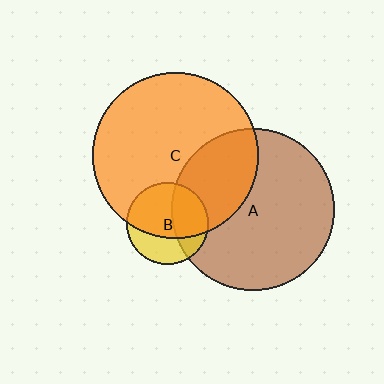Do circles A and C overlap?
Yes.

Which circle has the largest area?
Circle C (orange).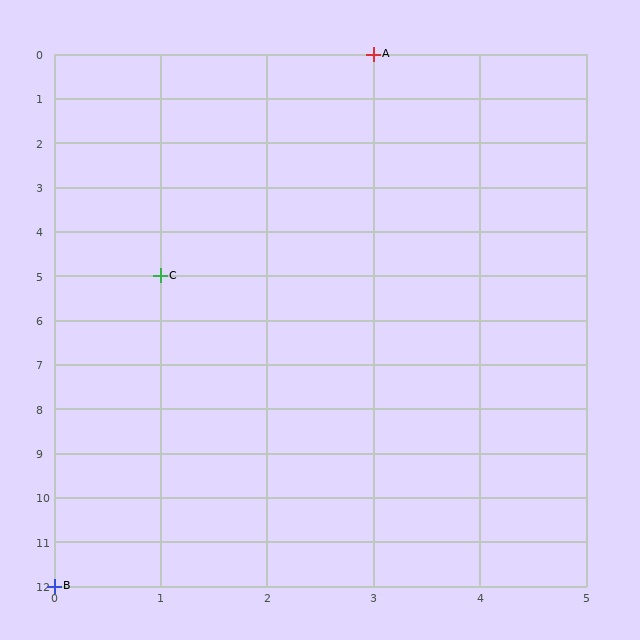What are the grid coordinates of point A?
Point A is at grid coordinates (3, 0).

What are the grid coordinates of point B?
Point B is at grid coordinates (0, 12).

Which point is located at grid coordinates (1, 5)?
Point C is at (1, 5).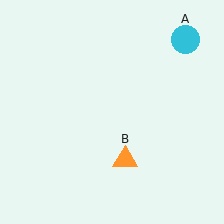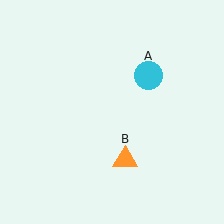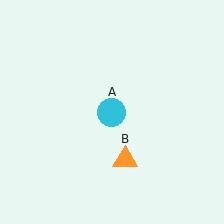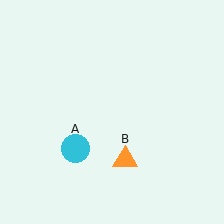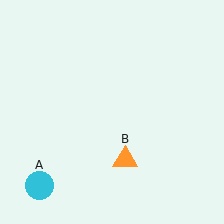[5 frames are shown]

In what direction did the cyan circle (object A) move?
The cyan circle (object A) moved down and to the left.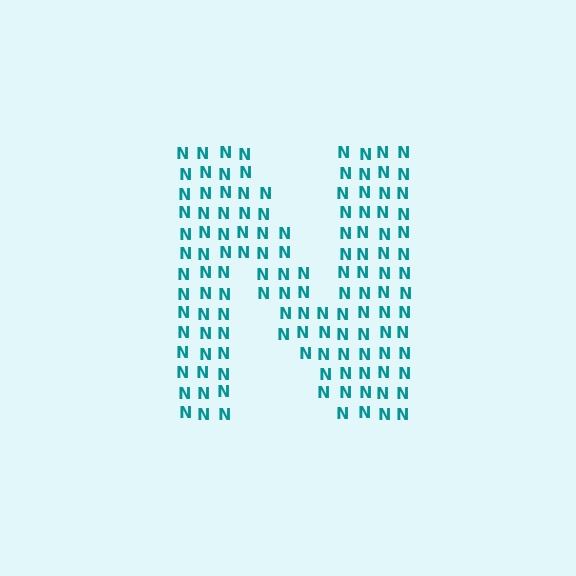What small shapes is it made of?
It is made of small letter N's.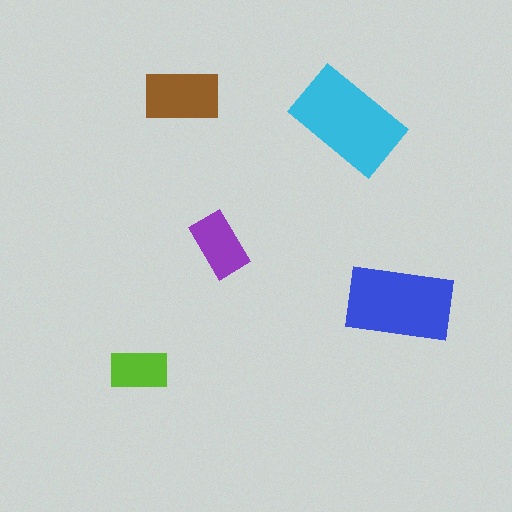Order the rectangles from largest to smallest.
the cyan one, the blue one, the brown one, the purple one, the lime one.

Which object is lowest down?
The lime rectangle is bottommost.